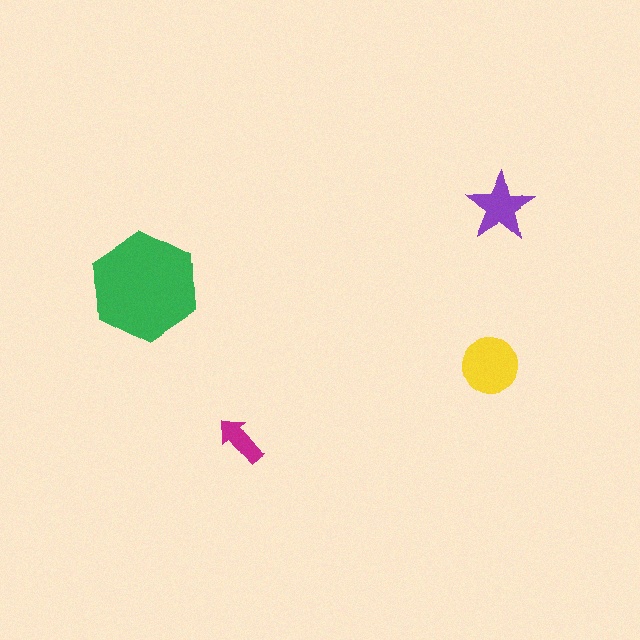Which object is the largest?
The green hexagon.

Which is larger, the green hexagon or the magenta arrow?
The green hexagon.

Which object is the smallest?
The magenta arrow.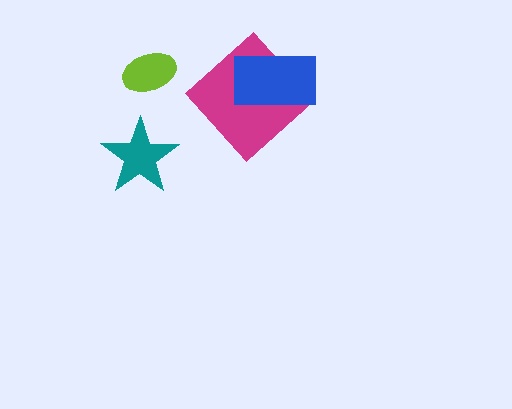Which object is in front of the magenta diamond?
The blue rectangle is in front of the magenta diamond.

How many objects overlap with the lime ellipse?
0 objects overlap with the lime ellipse.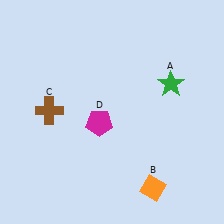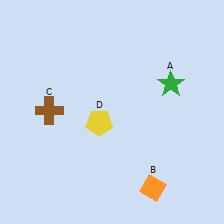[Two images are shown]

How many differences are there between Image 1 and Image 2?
There is 1 difference between the two images.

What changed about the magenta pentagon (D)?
In Image 1, D is magenta. In Image 2, it changed to yellow.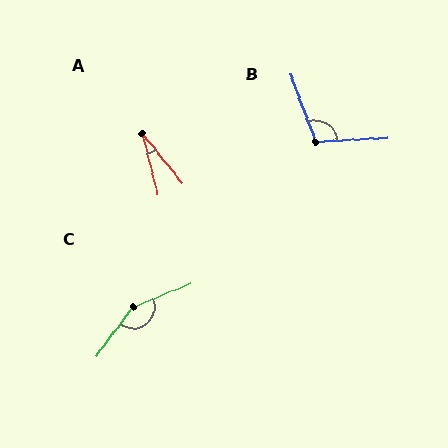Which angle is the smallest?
A, at approximately 25 degrees.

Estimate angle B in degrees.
Approximately 107 degrees.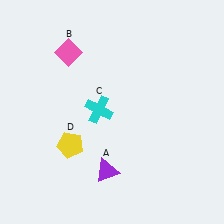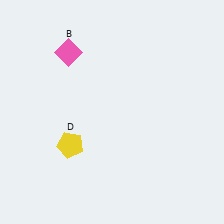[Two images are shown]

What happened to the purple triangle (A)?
The purple triangle (A) was removed in Image 2. It was in the bottom-left area of Image 1.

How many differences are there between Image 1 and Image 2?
There are 2 differences between the two images.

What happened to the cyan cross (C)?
The cyan cross (C) was removed in Image 2. It was in the top-left area of Image 1.